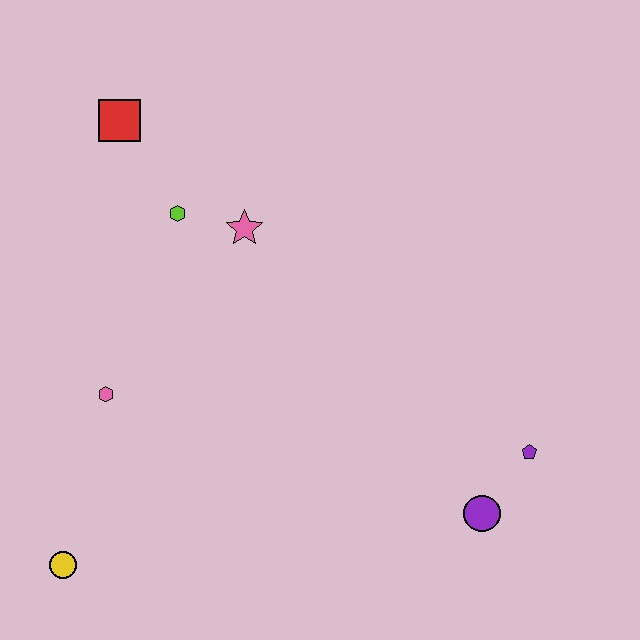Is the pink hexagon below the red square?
Yes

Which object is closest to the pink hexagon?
The yellow circle is closest to the pink hexagon.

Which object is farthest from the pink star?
The yellow circle is farthest from the pink star.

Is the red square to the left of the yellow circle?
No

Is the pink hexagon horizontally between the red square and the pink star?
No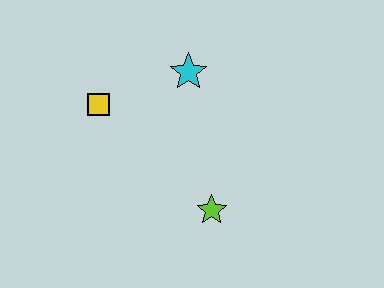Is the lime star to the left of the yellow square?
No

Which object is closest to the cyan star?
The yellow square is closest to the cyan star.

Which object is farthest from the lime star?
The yellow square is farthest from the lime star.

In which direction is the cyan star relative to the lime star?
The cyan star is above the lime star.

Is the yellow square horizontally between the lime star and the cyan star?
No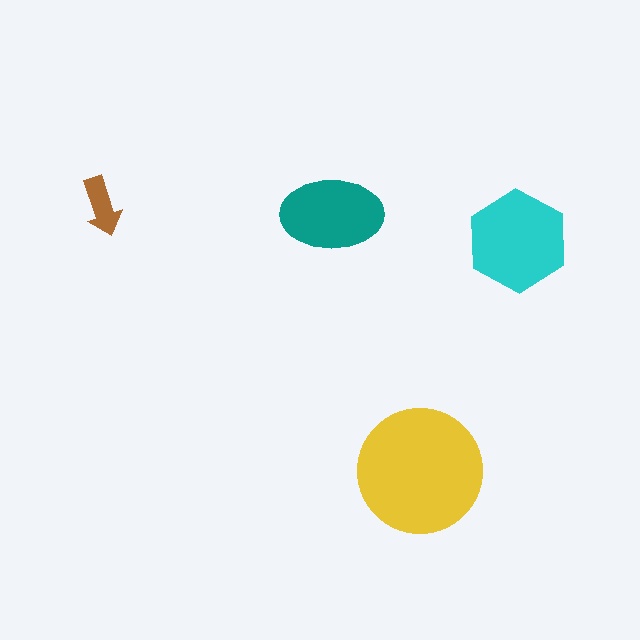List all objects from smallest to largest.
The brown arrow, the teal ellipse, the cyan hexagon, the yellow circle.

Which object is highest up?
The brown arrow is topmost.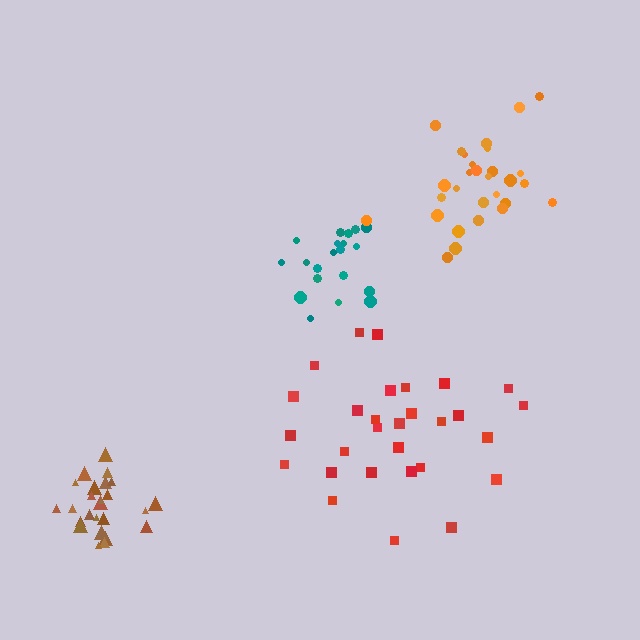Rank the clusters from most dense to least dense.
brown, orange, teal, red.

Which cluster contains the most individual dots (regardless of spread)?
Red (29).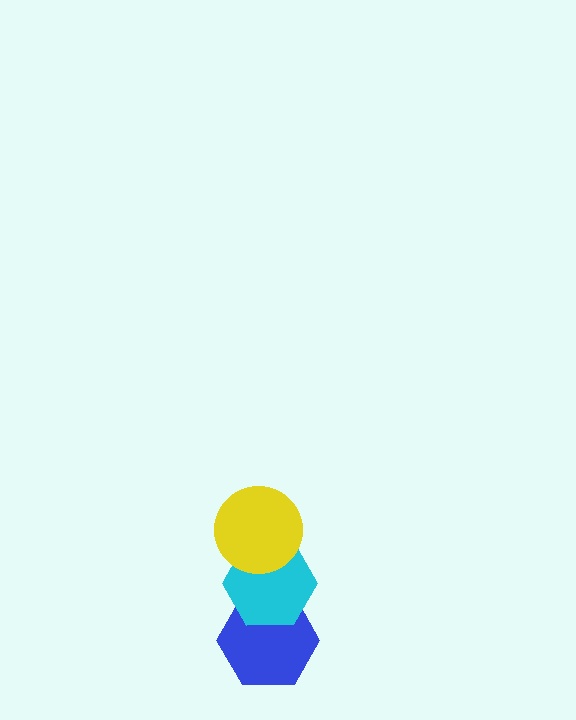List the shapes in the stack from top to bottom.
From top to bottom: the yellow circle, the cyan hexagon, the blue hexagon.